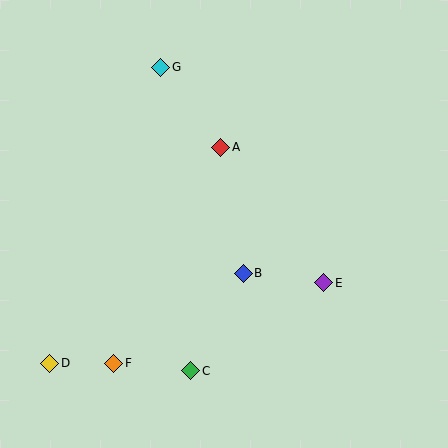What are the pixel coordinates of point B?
Point B is at (243, 273).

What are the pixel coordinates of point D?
Point D is at (50, 363).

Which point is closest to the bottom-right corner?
Point E is closest to the bottom-right corner.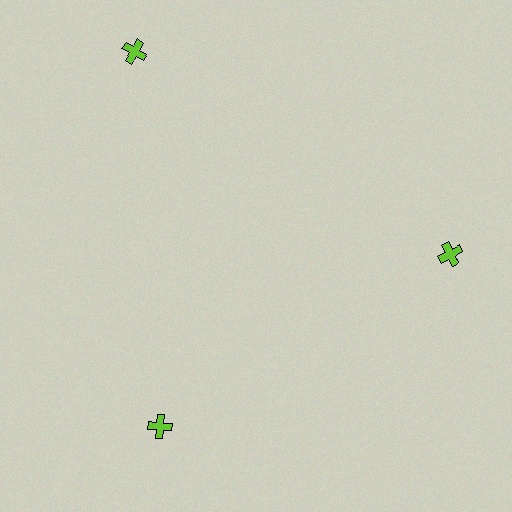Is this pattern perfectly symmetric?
No. The 3 lime crosses are arranged in a ring, but one element near the 11 o'clock position is pushed outward from the center, breaking the 3-fold rotational symmetry.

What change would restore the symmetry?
The symmetry would be restored by moving it inward, back onto the ring so that all 3 crosses sit at equal angles and equal distance from the center.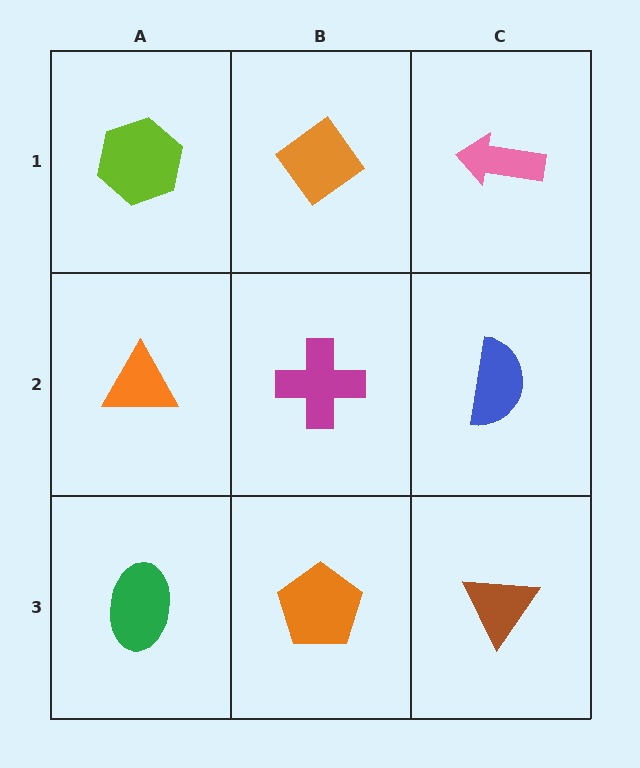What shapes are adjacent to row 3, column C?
A blue semicircle (row 2, column C), an orange pentagon (row 3, column B).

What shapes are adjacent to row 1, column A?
An orange triangle (row 2, column A), an orange diamond (row 1, column B).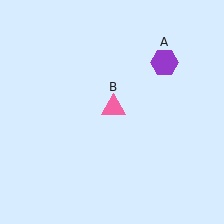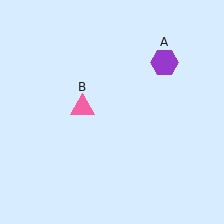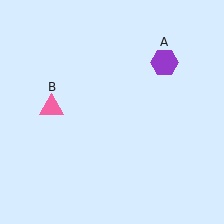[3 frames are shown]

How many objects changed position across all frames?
1 object changed position: pink triangle (object B).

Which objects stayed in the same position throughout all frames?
Purple hexagon (object A) remained stationary.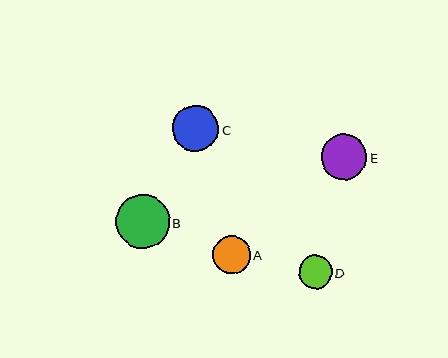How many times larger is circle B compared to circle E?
Circle B is approximately 1.2 times the size of circle E.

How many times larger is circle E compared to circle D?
Circle E is approximately 1.4 times the size of circle D.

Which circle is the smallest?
Circle D is the smallest with a size of approximately 33 pixels.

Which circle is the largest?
Circle B is the largest with a size of approximately 54 pixels.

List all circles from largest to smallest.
From largest to smallest: B, C, E, A, D.